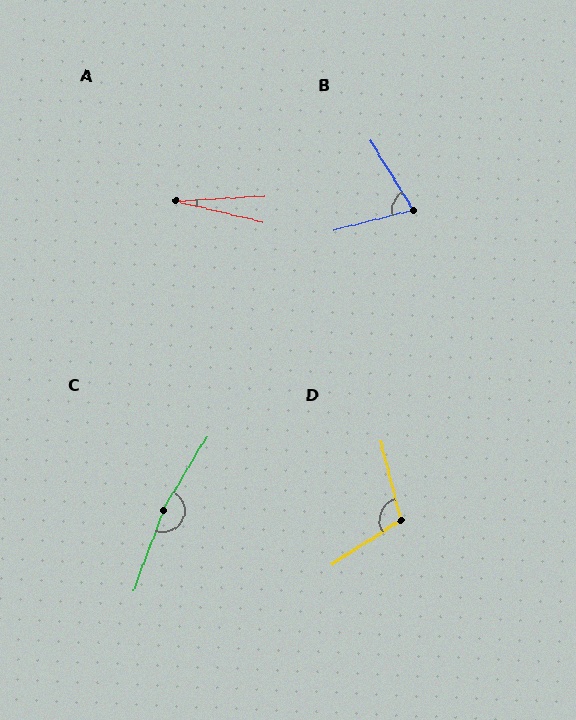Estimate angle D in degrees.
Approximately 108 degrees.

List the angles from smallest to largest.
A (17°), B (72°), D (108°), C (170°).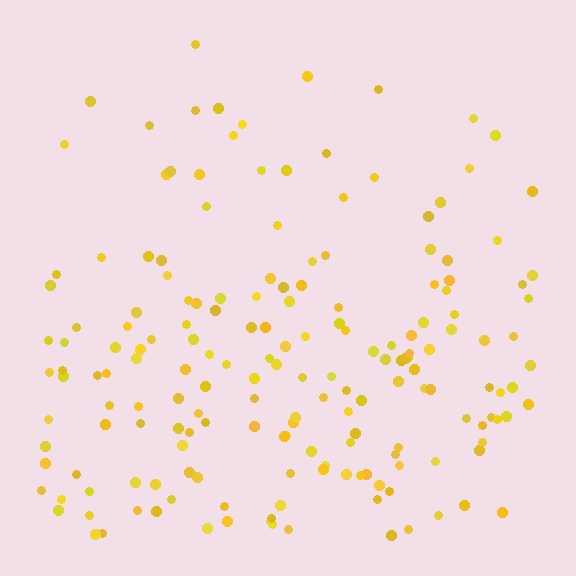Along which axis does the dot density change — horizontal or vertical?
Vertical.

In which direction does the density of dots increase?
From top to bottom, with the bottom side densest.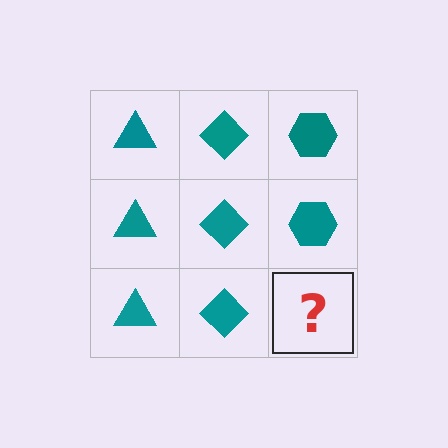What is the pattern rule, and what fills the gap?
The rule is that each column has a consistent shape. The gap should be filled with a teal hexagon.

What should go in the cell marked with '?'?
The missing cell should contain a teal hexagon.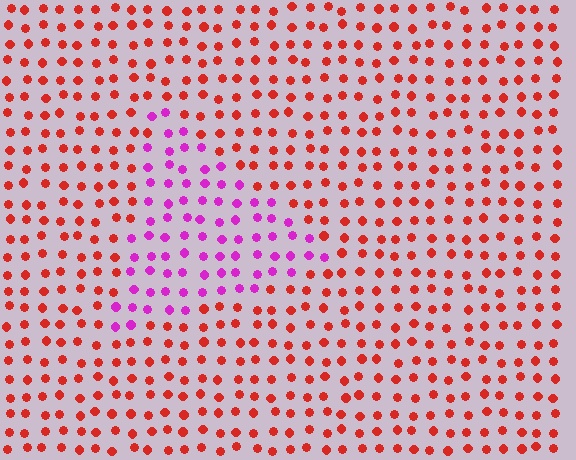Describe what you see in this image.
The image is filled with small red elements in a uniform arrangement. A triangle-shaped region is visible where the elements are tinted to a slightly different hue, forming a subtle color boundary.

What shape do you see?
I see a triangle.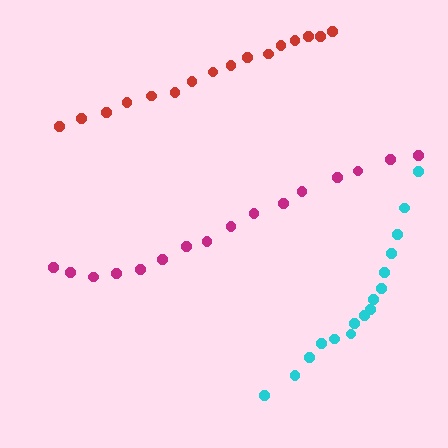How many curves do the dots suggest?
There are 3 distinct paths.